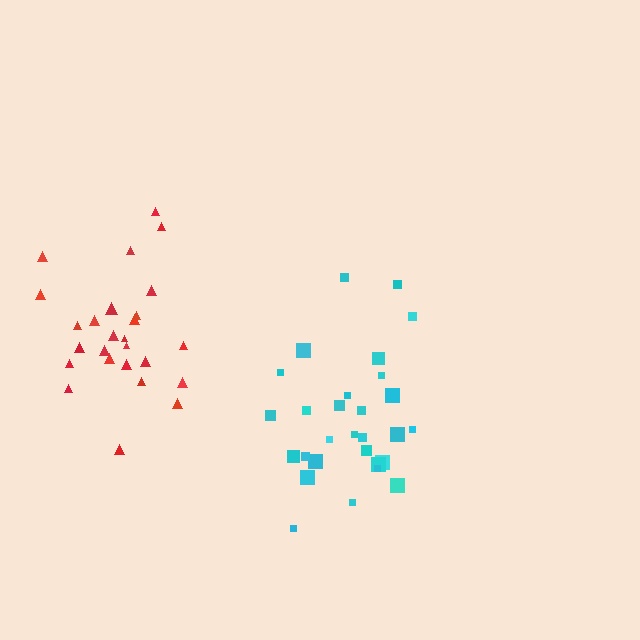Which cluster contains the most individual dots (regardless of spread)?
Cyan (29).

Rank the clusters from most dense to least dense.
cyan, red.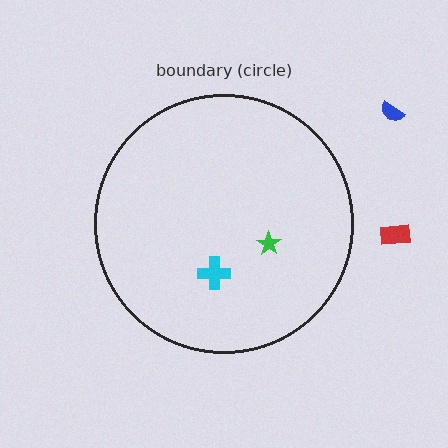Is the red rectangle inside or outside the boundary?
Outside.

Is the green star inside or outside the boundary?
Inside.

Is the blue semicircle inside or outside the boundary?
Outside.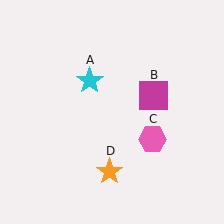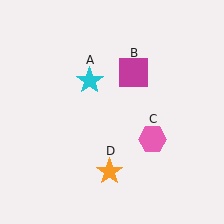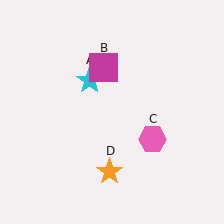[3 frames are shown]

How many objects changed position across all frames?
1 object changed position: magenta square (object B).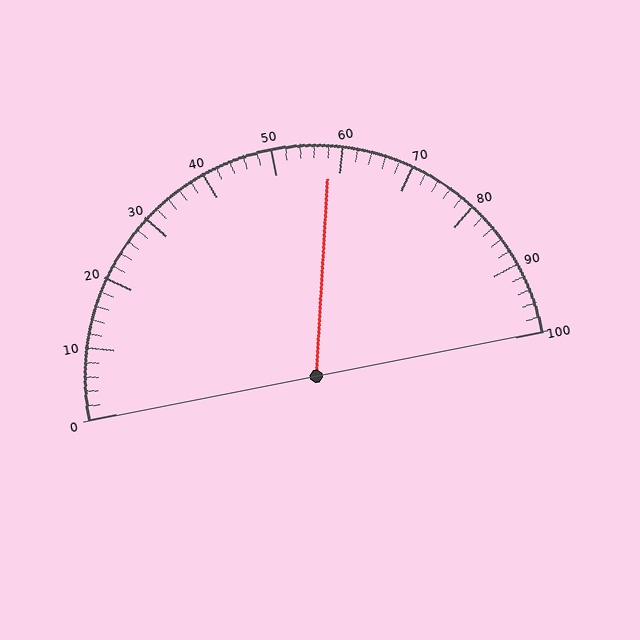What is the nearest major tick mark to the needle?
The nearest major tick mark is 60.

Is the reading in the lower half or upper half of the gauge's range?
The reading is in the upper half of the range (0 to 100).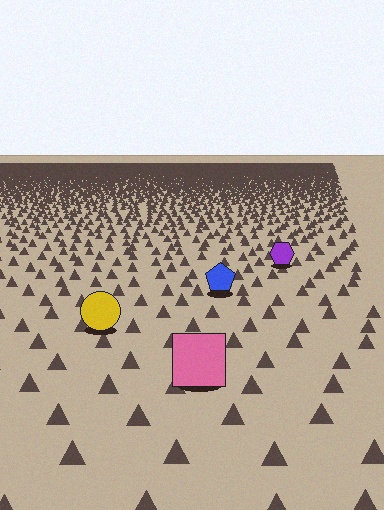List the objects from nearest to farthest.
From nearest to farthest: the pink square, the yellow circle, the blue pentagon, the purple hexagon.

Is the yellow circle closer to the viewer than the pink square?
No. The pink square is closer — you can tell from the texture gradient: the ground texture is coarser near it.